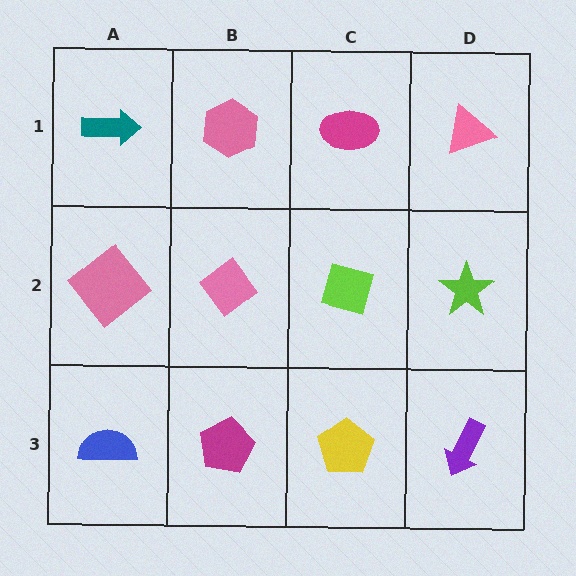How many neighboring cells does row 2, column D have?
3.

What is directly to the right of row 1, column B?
A magenta ellipse.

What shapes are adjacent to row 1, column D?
A lime star (row 2, column D), a magenta ellipse (row 1, column C).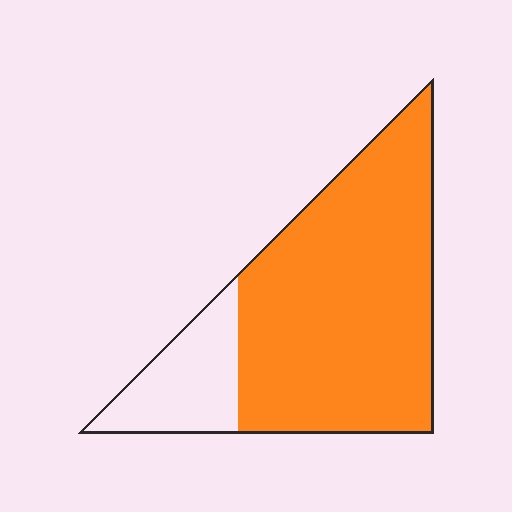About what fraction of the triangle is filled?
About four fifths (4/5).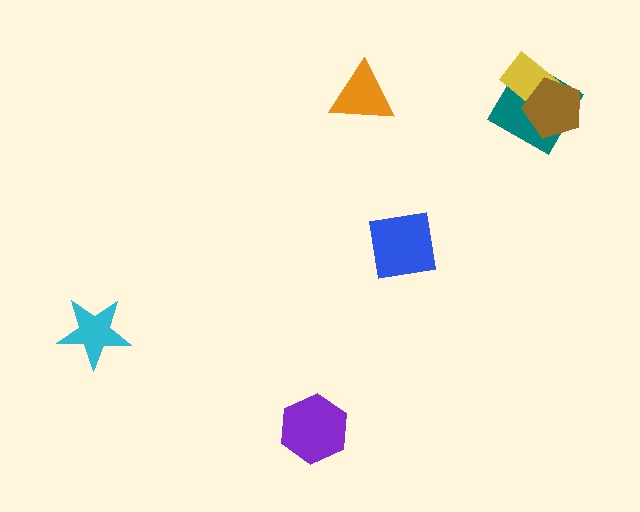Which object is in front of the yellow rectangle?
The brown pentagon is in front of the yellow rectangle.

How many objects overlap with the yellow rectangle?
2 objects overlap with the yellow rectangle.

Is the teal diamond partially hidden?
Yes, it is partially covered by another shape.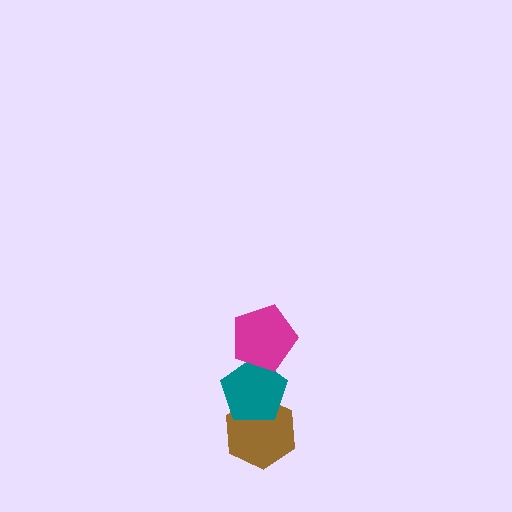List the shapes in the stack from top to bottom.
From top to bottom: the magenta pentagon, the teal pentagon, the brown hexagon.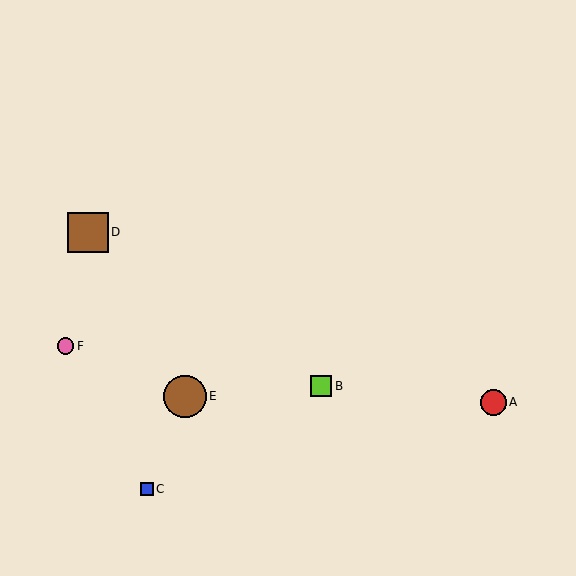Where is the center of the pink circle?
The center of the pink circle is at (66, 346).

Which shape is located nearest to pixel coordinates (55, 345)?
The pink circle (labeled F) at (66, 346) is nearest to that location.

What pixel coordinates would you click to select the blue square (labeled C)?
Click at (147, 489) to select the blue square C.